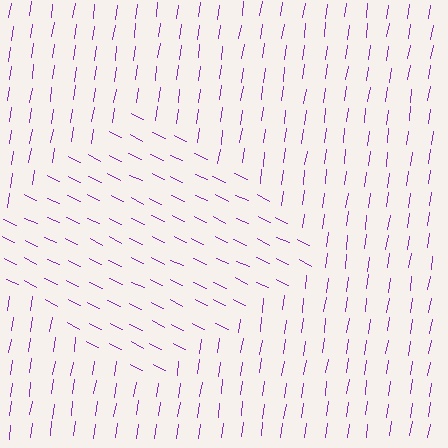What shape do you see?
I see a diamond.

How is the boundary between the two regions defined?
The boundary is defined purely by a change in line orientation (approximately 72 degrees difference). All lines are the same color and thickness.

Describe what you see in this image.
The image is filled with small purple line segments. A diamond region in the image has lines oriented differently from the surrounding lines, creating a visible texture boundary.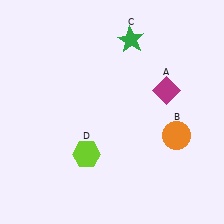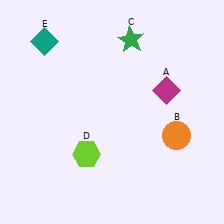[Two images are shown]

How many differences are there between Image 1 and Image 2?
There is 1 difference between the two images.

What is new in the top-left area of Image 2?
A teal diamond (E) was added in the top-left area of Image 2.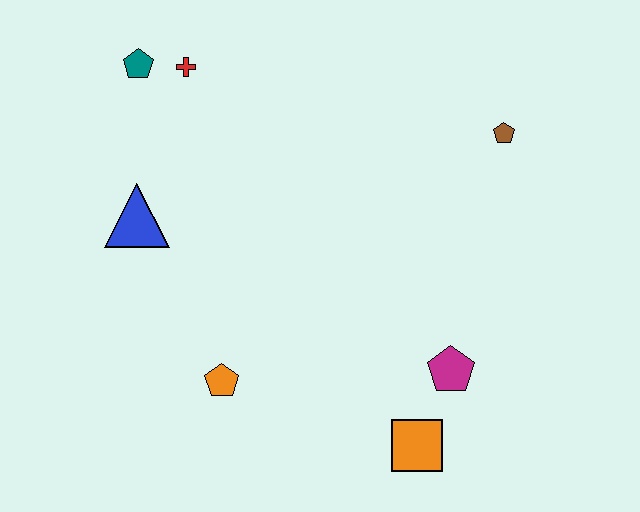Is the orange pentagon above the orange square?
Yes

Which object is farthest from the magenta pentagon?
The teal pentagon is farthest from the magenta pentagon.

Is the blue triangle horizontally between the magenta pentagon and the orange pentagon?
No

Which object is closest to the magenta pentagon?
The orange square is closest to the magenta pentagon.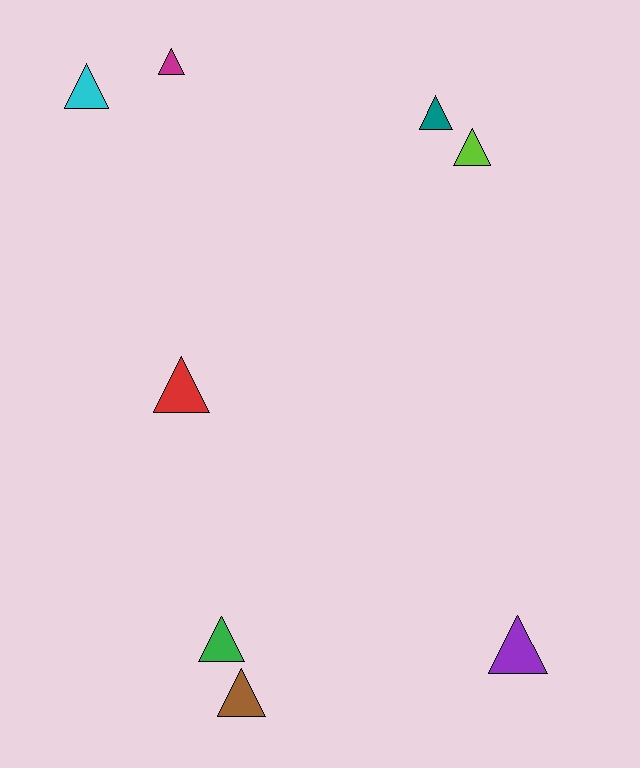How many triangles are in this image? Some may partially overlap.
There are 8 triangles.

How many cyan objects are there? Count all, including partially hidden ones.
There is 1 cyan object.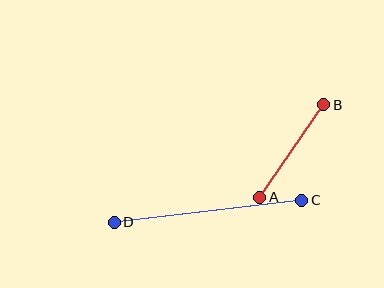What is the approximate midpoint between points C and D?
The midpoint is at approximately (208, 211) pixels.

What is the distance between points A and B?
The distance is approximately 112 pixels.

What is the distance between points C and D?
The distance is approximately 188 pixels.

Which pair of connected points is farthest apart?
Points C and D are farthest apart.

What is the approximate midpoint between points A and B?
The midpoint is at approximately (292, 151) pixels.